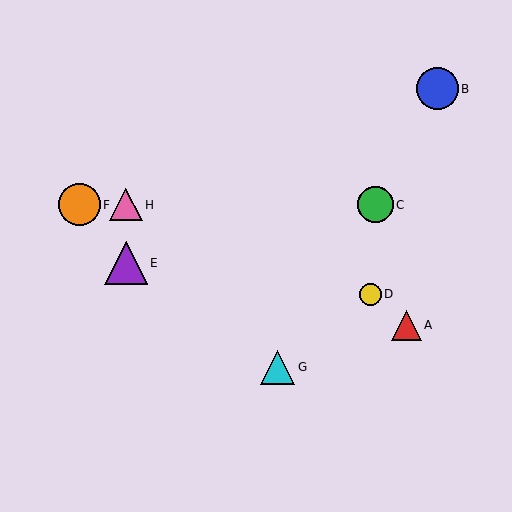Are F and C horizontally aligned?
Yes, both are at y≈205.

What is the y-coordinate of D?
Object D is at y≈294.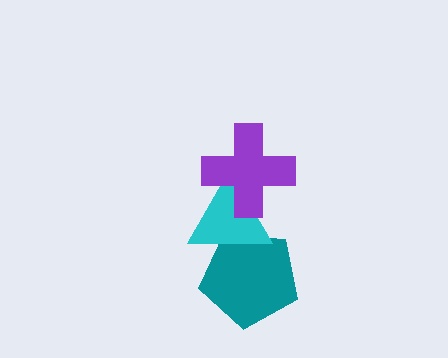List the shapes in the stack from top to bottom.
From top to bottom: the purple cross, the cyan triangle, the teal pentagon.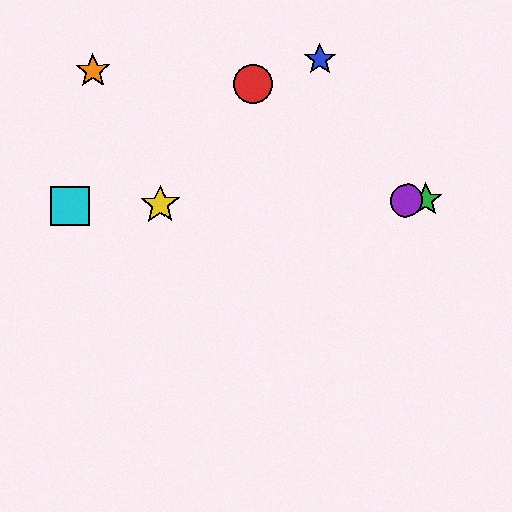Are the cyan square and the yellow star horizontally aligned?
Yes, both are at y≈206.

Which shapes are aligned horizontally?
The green star, the yellow star, the purple circle, the cyan square are aligned horizontally.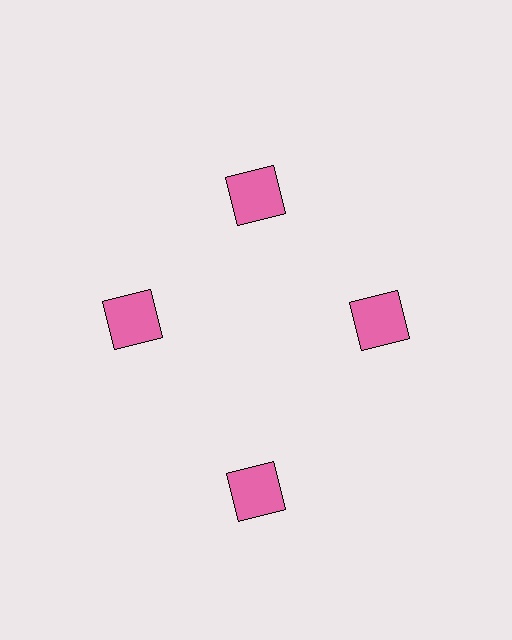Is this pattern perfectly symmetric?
No. The 4 pink squares are arranged in a ring, but one element near the 6 o'clock position is pushed outward from the center, breaking the 4-fold rotational symmetry.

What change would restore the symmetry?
The symmetry would be restored by moving it inward, back onto the ring so that all 4 squares sit at equal angles and equal distance from the center.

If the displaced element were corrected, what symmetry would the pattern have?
It would have 4-fold rotational symmetry — the pattern would map onto itself every 90 degrees.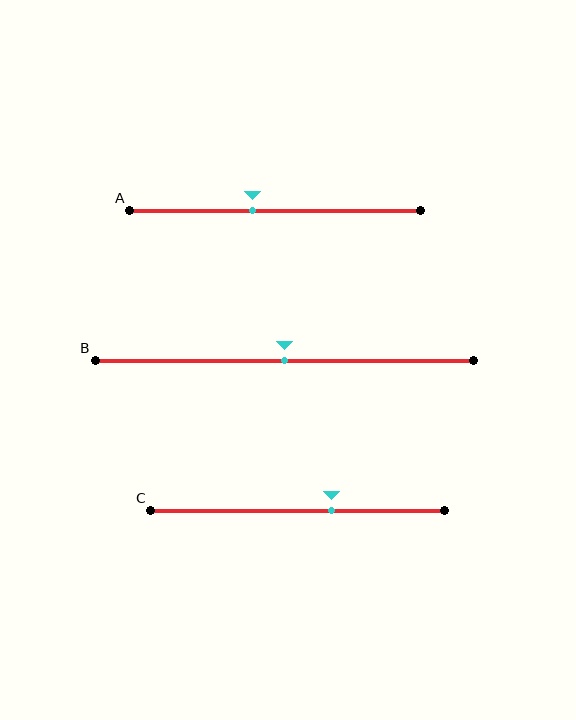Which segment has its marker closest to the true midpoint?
Segment B has its marker closest to the true midpoint.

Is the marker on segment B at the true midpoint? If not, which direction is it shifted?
Yes, the marker on segment B is at the true midpoint.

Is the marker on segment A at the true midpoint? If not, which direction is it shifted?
No, the marker on segment A is shifted to the left by about 8% of the segment length.